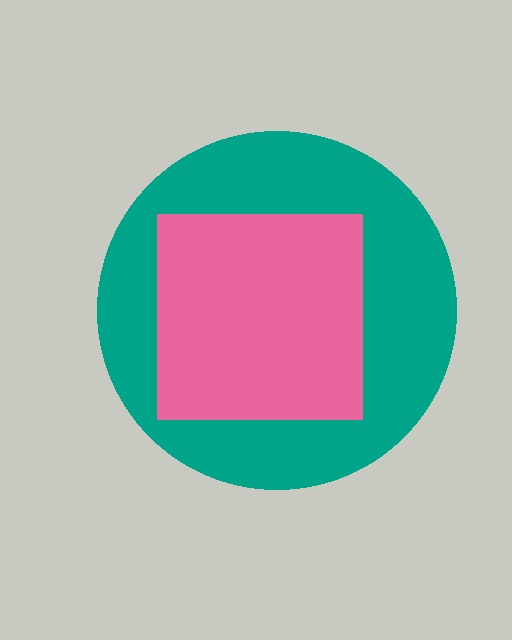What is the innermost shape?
The pink square.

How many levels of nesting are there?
2.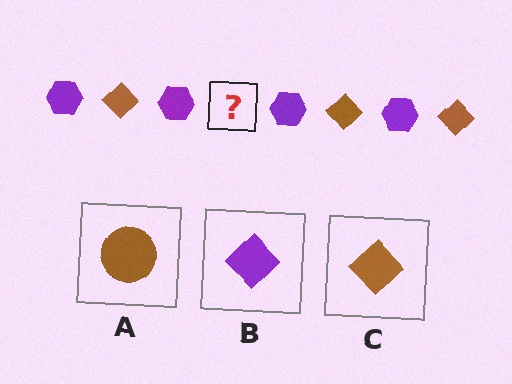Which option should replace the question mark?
Option C.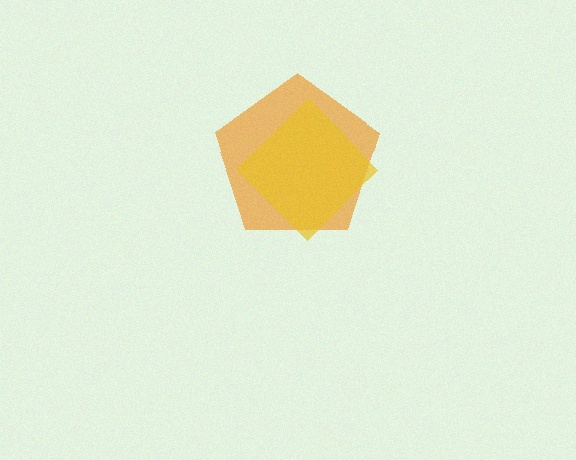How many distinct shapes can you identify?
There are 2 distinct shapes: an orange pentagon, a yellow diamond.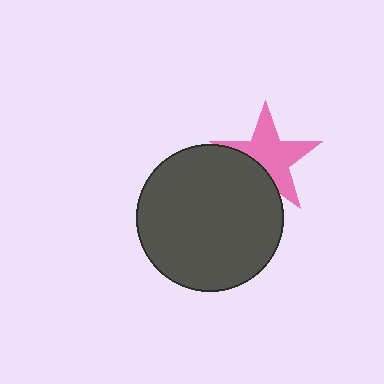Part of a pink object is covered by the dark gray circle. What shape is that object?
It is a star.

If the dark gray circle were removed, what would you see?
You would see the complete pink star.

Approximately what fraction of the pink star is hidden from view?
Roughly 32% of the pink star is hidden behind the dark gray circle.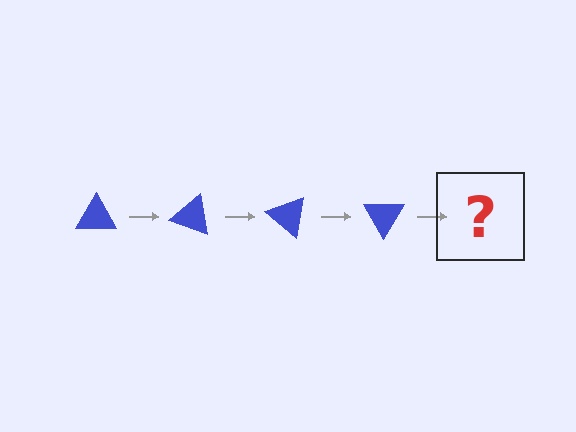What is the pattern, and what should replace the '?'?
The pattern is that the triangle rotates 20 degrees each step. The '?' should be a blue triangle rotated 80 degrees.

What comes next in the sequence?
The next element should be a blue triangle rotated 80 degrees.